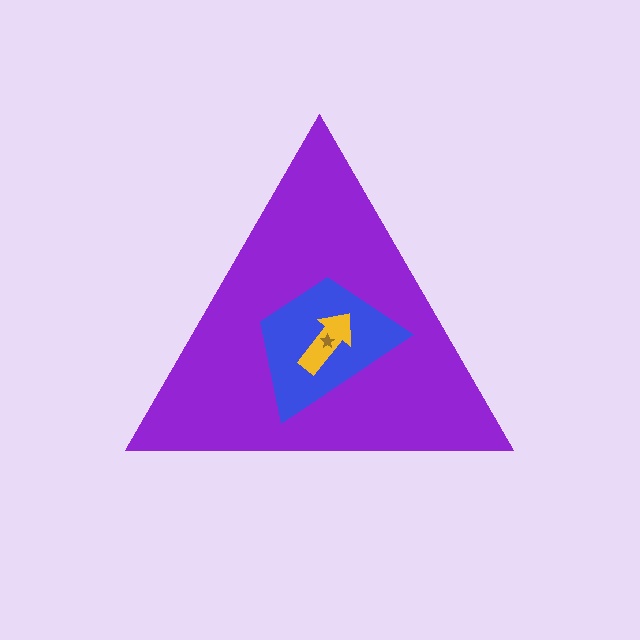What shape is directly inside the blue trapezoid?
The yellow arrow.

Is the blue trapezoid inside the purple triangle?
Yes.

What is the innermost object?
The brown star.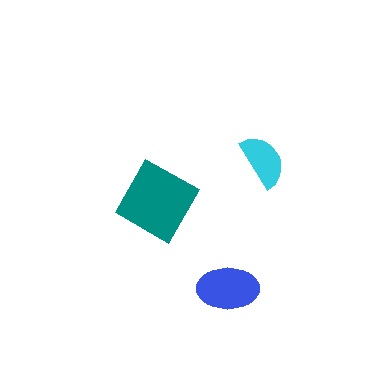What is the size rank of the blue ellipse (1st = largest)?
2nd.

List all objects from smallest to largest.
The cyan semicircle, the blue ellipse, the teal diamond.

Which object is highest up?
The cyan semicircle is topmost.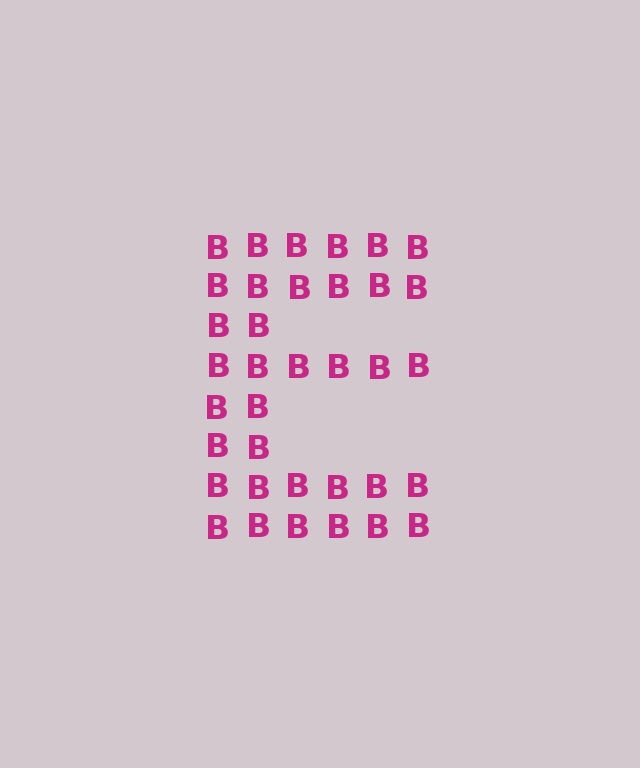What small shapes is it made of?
It is made of small letter B's.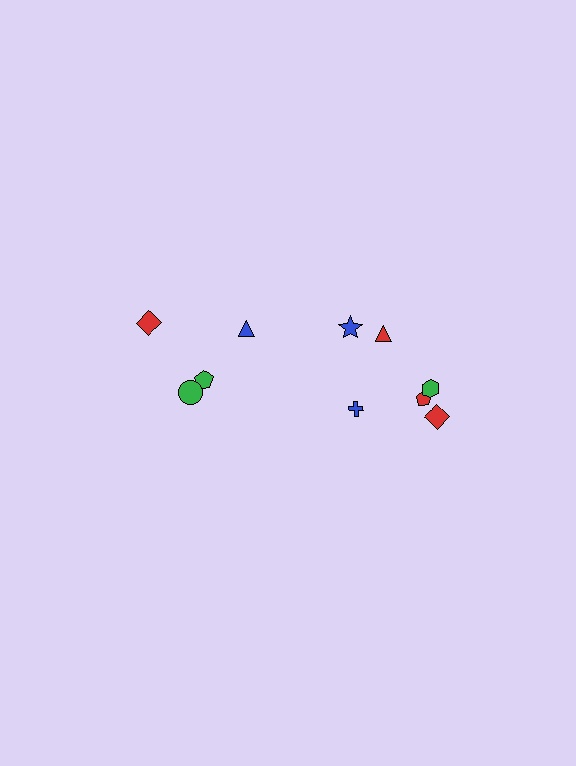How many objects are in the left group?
There are 4 objects.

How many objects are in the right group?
There are 6 objects.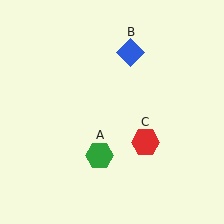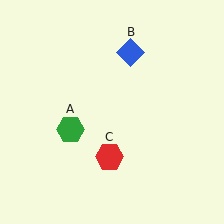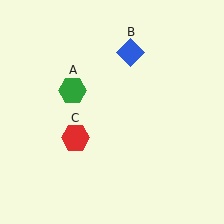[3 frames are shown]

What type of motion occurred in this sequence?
The green hexagon (object A), red hexagon (object C) rotated clockwise around the center of the scene.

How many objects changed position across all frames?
2 objects changed position: green hexagon (object A), red hexagon (object C).